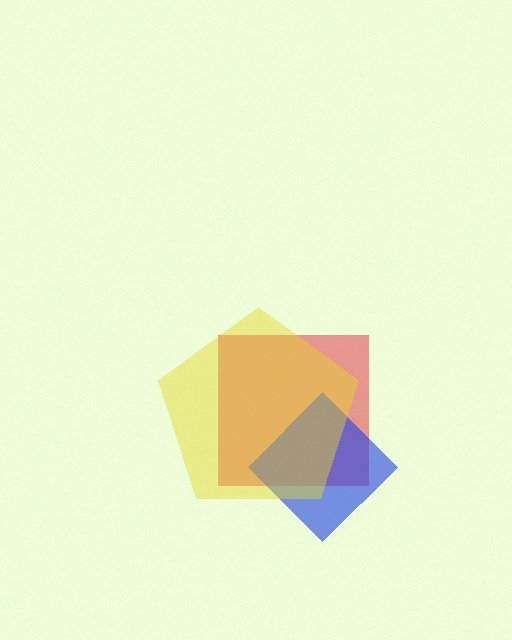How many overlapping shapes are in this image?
There are 3 overlapping shapes in the image.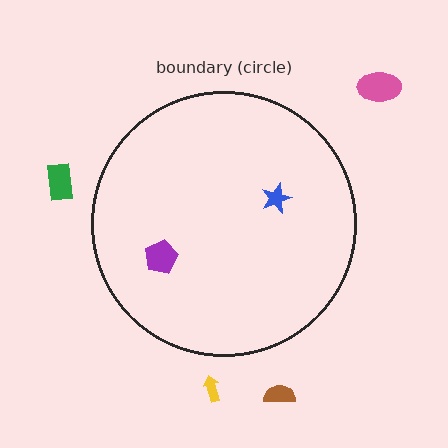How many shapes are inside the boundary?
2 inside, 4 outside.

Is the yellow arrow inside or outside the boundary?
Outside.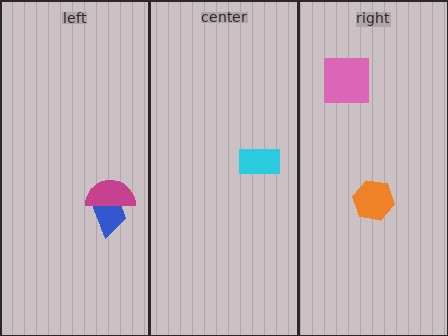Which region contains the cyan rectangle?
The center region.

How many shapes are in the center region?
1.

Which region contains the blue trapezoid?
The left region.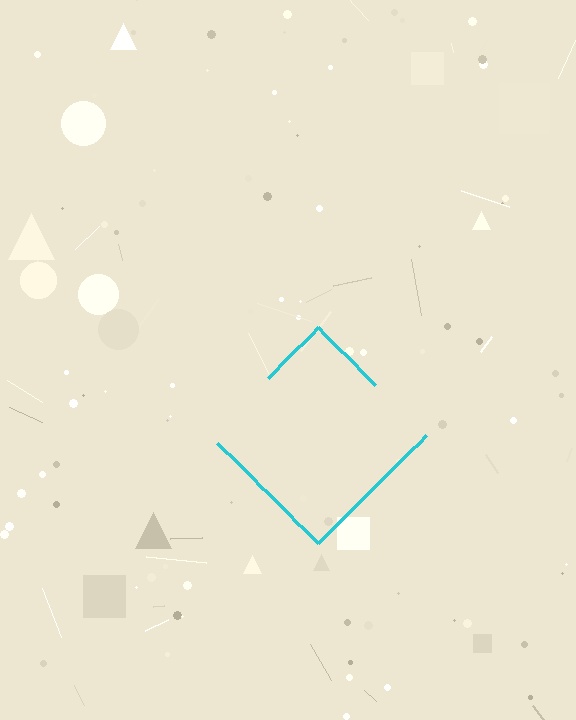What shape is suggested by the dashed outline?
The dashed outline suggests a diamond.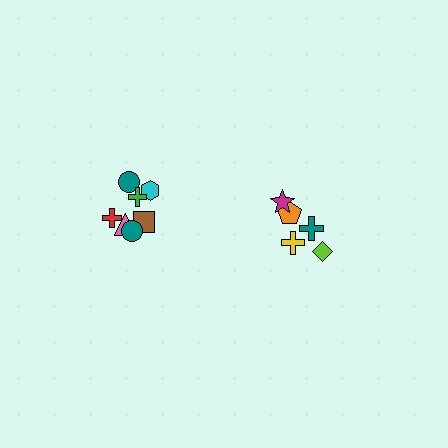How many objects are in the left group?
There are 7 objects.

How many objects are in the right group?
There are 5 objects.